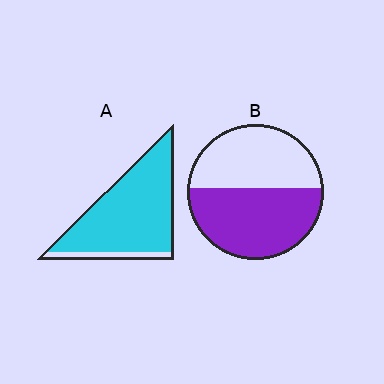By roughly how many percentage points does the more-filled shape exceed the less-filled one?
By roughly 35 percentage points (A over B).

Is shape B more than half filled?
Roughly half.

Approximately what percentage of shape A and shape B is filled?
A is approximately 90% and B is approximately 55%.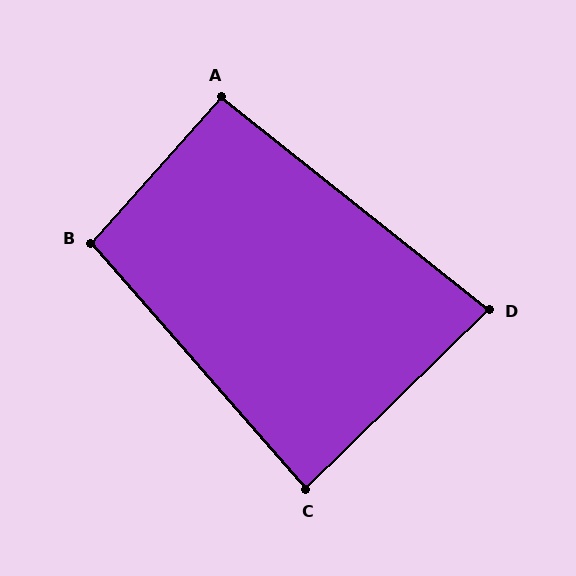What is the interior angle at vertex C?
Approximately 87 degrees (approximately right).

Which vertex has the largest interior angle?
B, at approximately 97 degrees.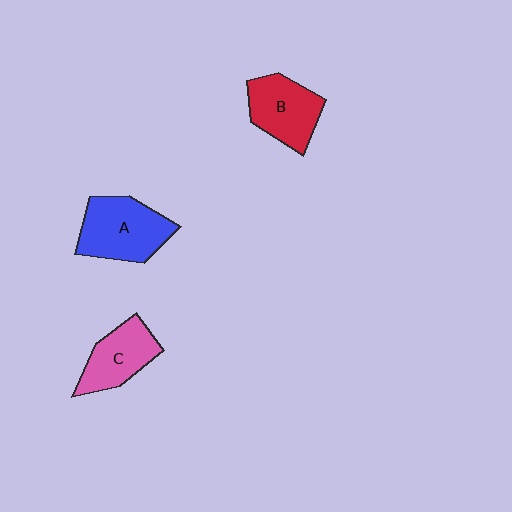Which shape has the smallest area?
Shape C (pink).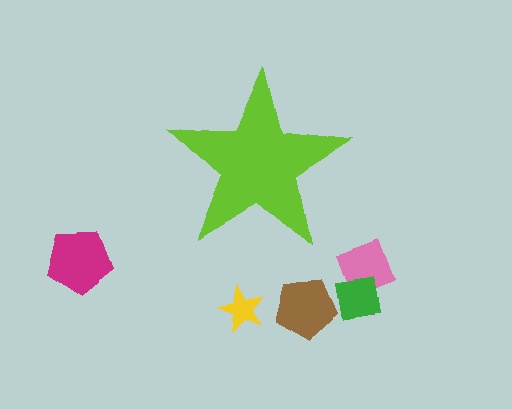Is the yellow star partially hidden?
No, the yellow star is fully visible.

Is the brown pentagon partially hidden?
No, the brown pentagon is fully visible.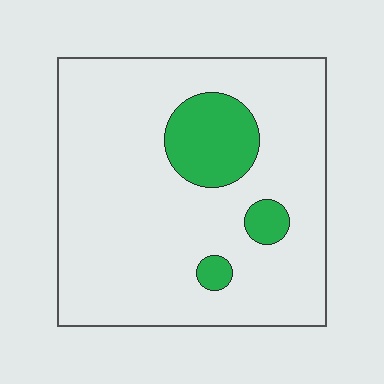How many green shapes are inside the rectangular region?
3.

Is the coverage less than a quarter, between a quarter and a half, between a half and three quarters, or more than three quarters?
Less than a quarter.